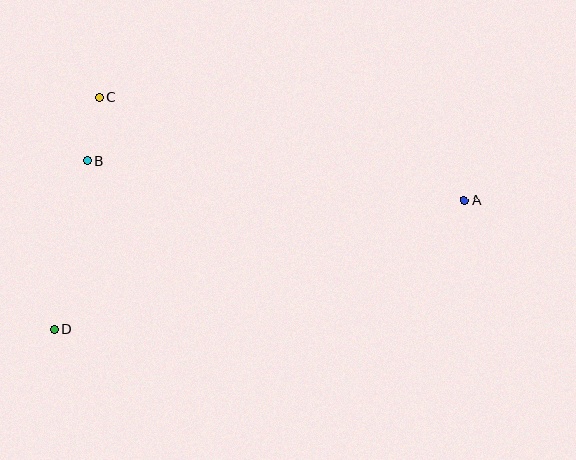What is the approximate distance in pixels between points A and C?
The distance between A and C is approximately 379 pixels.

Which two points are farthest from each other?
Points A and D are farthest from each other.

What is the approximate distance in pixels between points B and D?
The distance between B and D is approximately 172 pixels.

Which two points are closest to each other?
Points B and C are closest to each other.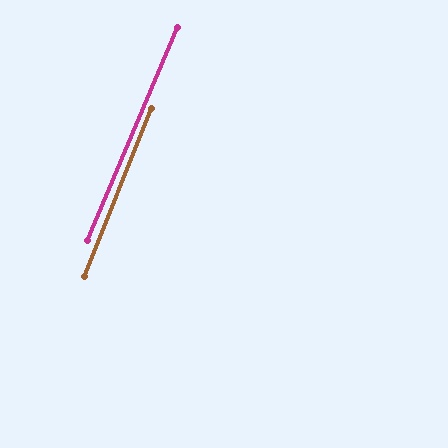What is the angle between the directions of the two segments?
Approximately 1 degree.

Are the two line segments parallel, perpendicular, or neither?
Parallel — their directions differ by only 0.9°.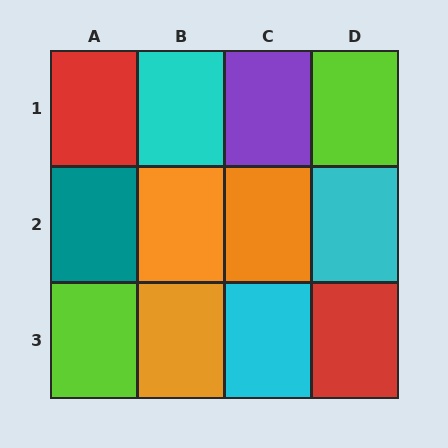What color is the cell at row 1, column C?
Purple.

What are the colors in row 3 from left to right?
Lime, orange, cyan, red.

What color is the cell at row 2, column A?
Teal.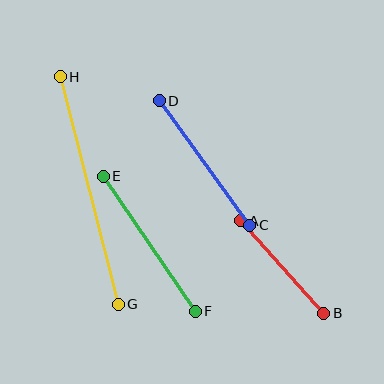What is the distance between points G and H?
The distance is approximately 235 pixels.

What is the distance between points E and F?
The distance is approximately 163 pixels.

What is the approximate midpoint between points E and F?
The midpoint is at approximately (149, 244) pixels.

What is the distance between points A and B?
The distance is approximately 124 pixels.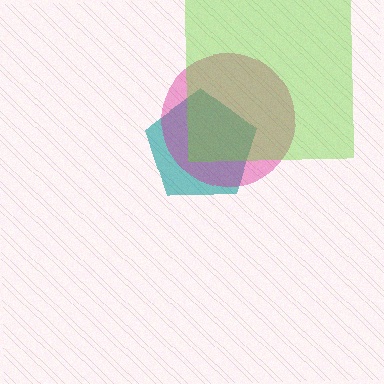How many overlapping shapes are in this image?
There are 3 overlapping shapes in the image.